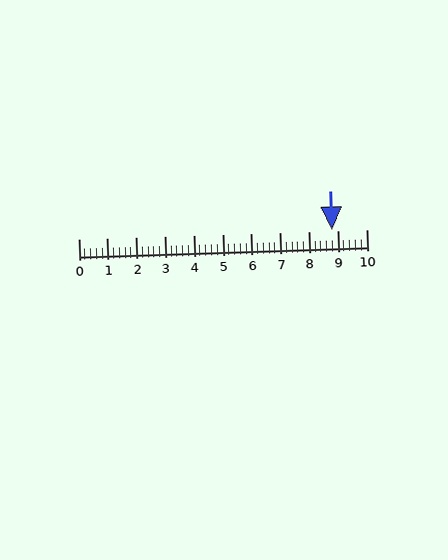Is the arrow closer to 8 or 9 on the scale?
The arrow is closer to 9.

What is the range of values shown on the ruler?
The ruler shows values from 0 to 10.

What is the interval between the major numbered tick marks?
The major tick marks are spaced 1 units apart.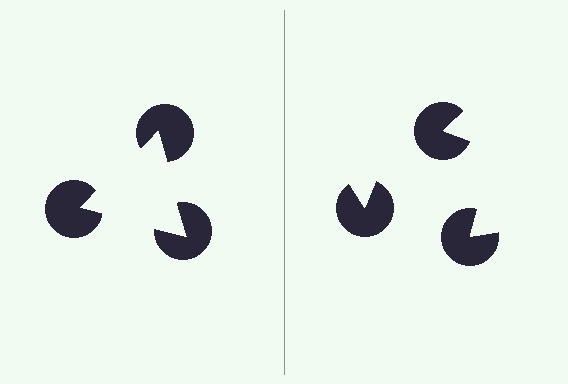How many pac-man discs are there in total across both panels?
6 — 3 on each side.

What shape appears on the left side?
An illusory triangle.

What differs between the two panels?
The pac-man discs are positioned identically on both sides; only the wedge orientations differ. On the left they align to a triangle; on the right they are misaligned.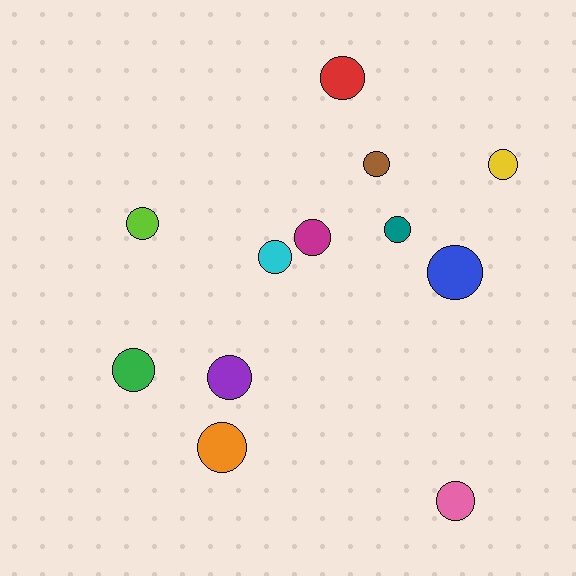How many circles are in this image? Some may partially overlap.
There are 12 circles.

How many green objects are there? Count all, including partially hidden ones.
There is 1 green object.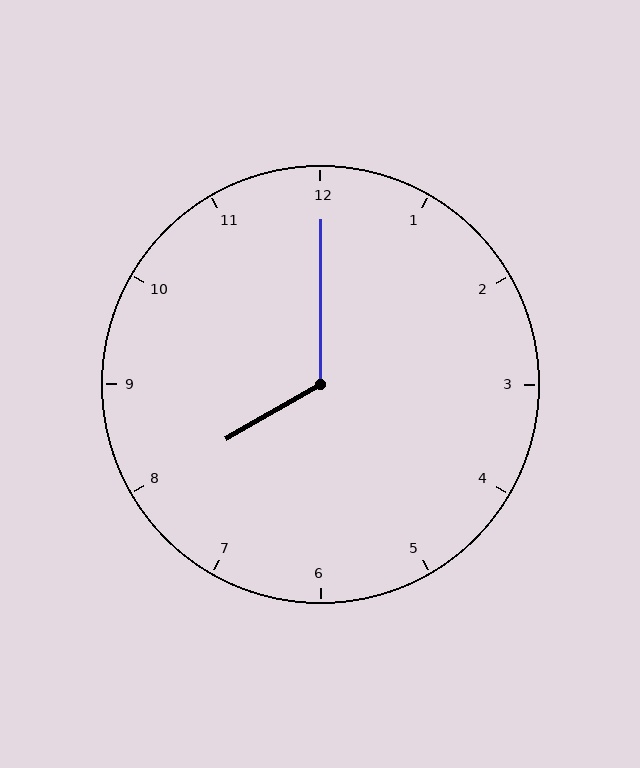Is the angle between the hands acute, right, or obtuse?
It is obtuse.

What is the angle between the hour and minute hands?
Approximately 120 degrees.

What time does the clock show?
8:00.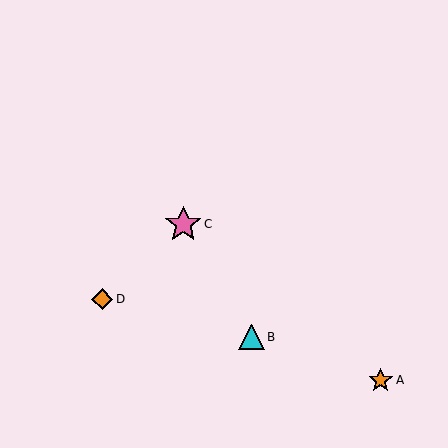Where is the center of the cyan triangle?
The center of the cyan triangle is at (252, 337).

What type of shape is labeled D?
Shape D is an orange diamond.